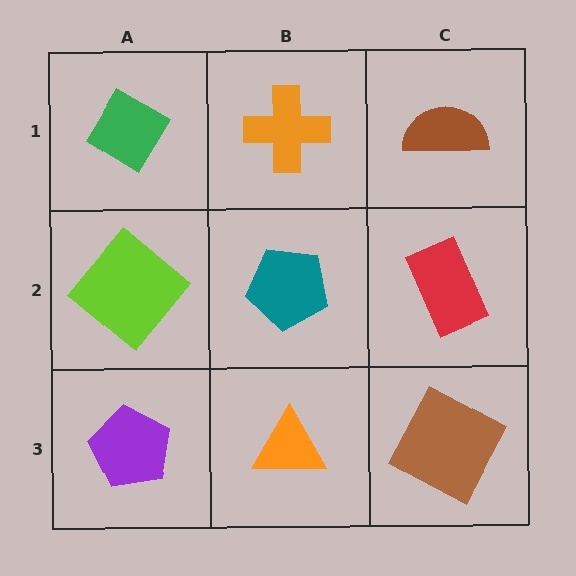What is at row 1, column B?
An orange cross.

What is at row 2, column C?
A red rectangle.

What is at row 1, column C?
A brown semicircle.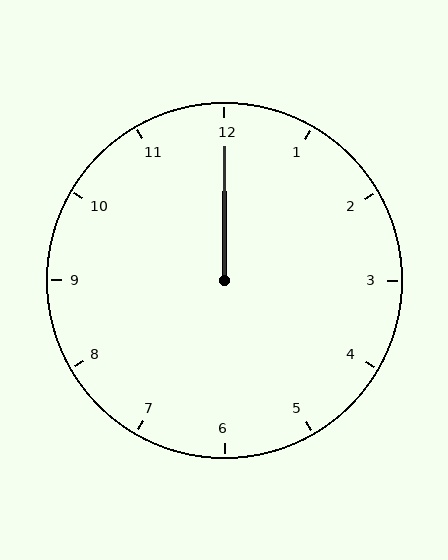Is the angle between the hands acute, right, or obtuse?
It is acute.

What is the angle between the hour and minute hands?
Approximately 0 degrees.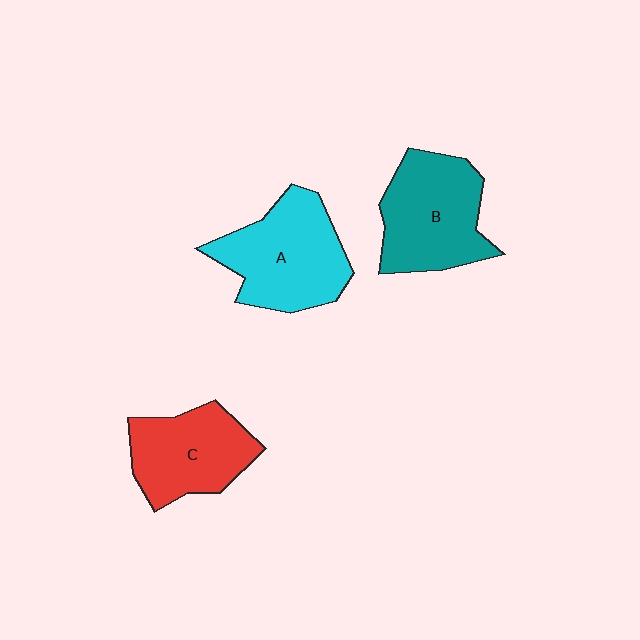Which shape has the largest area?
Shape A (cyan).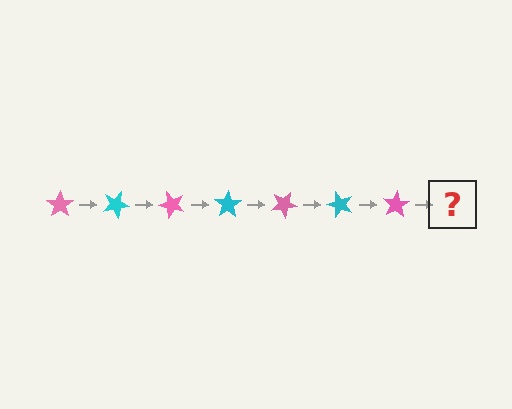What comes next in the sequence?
The next element should be a cyan star, rotated 175 degrees from the start.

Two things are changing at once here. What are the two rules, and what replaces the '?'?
The two rules are that it rotates 25 degrees each step and the color cycles through pink and cyan. The '?' should be a cyan star, rotated 175 degrees from the start.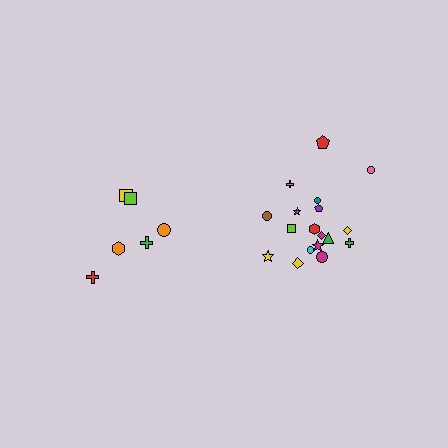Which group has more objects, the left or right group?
The right group.